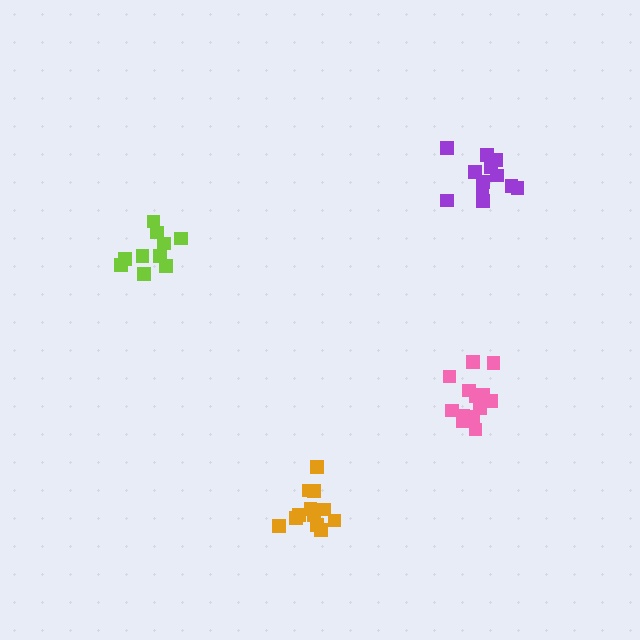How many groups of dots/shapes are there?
There are 4 groups.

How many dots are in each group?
Group 1: 12 dots, Group 2: 14 dots, Group 3: 12 dots, Group 4: 10 dots (48 total).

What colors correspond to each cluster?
The clusters are colored: orange, pink, purple, lime.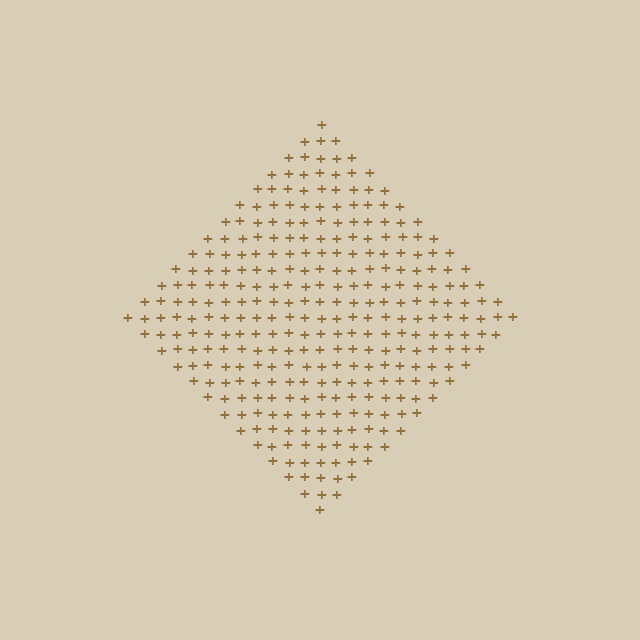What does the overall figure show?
The overall figure shows a diamond.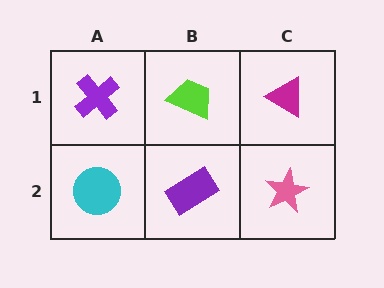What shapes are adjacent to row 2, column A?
A purple cross (row 1, column A), a purple rectangle (row 2, column B).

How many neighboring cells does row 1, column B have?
3.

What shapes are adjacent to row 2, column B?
A lime trapezoid (row 1, column B), a cyan circle (row 2, column A), a pink star (row 2, column C).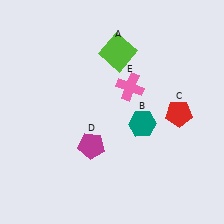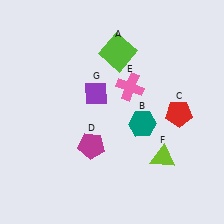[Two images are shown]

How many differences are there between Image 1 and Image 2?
There are 2 differences between the two images.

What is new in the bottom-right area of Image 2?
A lime triangle (F) was added in the bottom-right area of Image 2.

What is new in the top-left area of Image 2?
A purple diamond (G) was added in the top-left area of Image 2.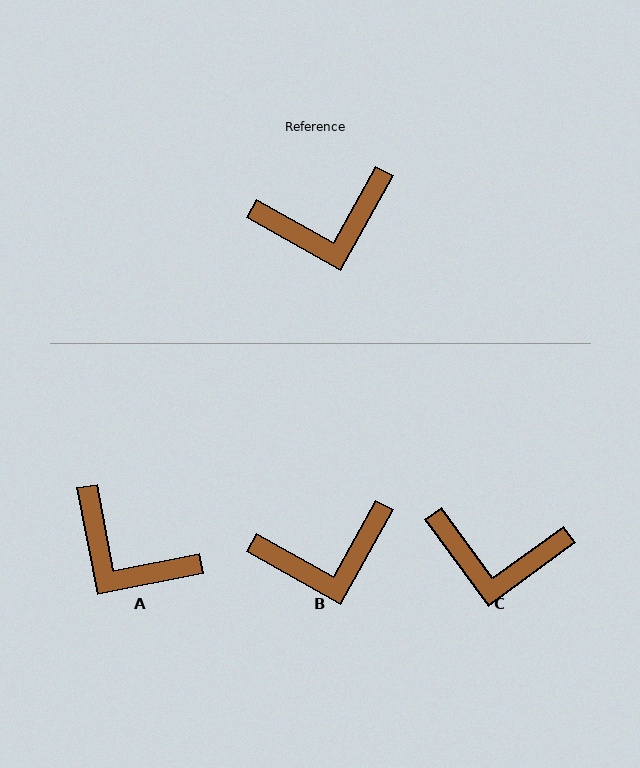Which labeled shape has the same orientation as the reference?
B.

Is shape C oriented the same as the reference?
No, it is off by about 25 degrees.